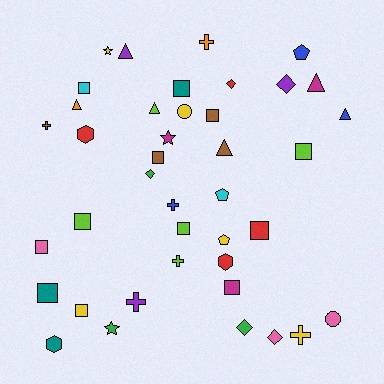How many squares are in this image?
There are 12 squares.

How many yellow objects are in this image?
There are 5 yellow objects.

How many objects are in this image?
There are 40 objects.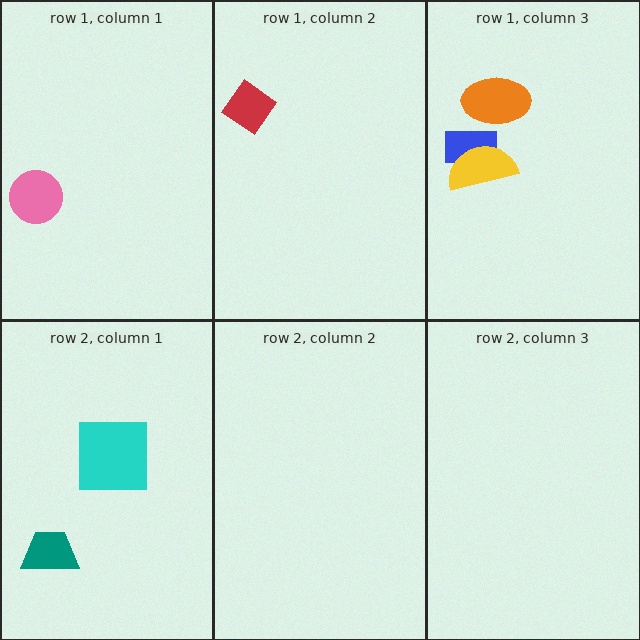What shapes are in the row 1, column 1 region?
The pink circle.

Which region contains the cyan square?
The row 2, column 1 region.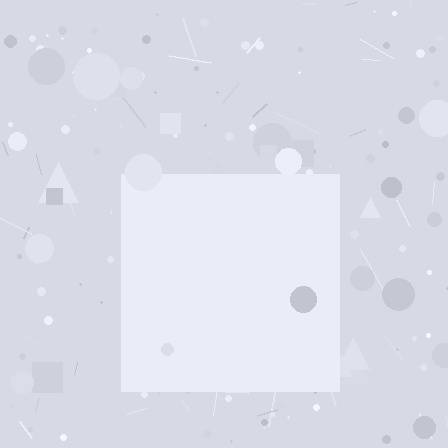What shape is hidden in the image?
A square is hidden in the image.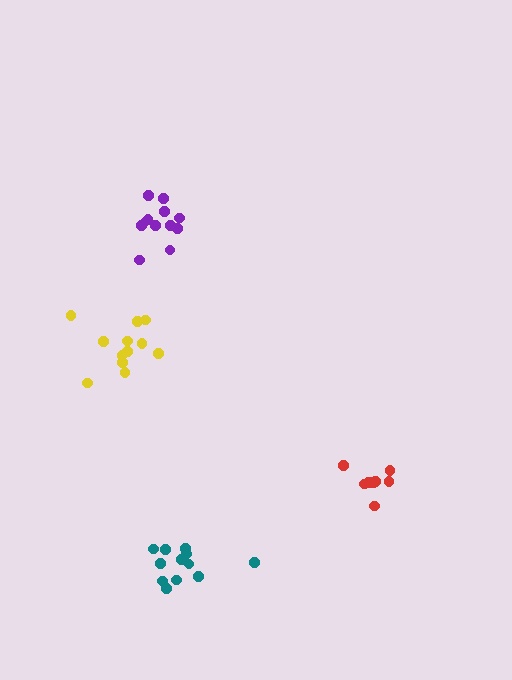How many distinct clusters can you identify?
There are 4 distinct clusters.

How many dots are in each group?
Group 1: 8 dots, Group 2: 12 dots, Group 3: 12 dots, Group 4: 12 dots (44 total).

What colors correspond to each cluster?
The clusters are colored: red, yellow, purple, teal.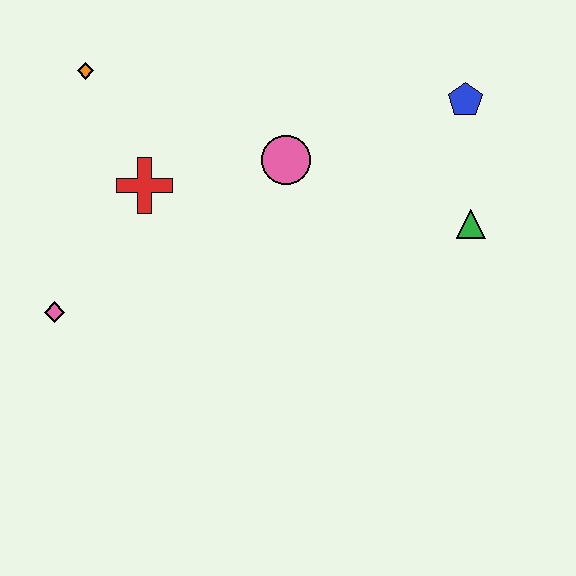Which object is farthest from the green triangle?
The pink diamond is farthest from the green triangle.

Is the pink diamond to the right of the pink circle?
No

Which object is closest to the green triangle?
The blue pentagon is closest to the green triangle.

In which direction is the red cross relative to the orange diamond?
The red cross is below the orange diamond.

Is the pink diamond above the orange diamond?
No